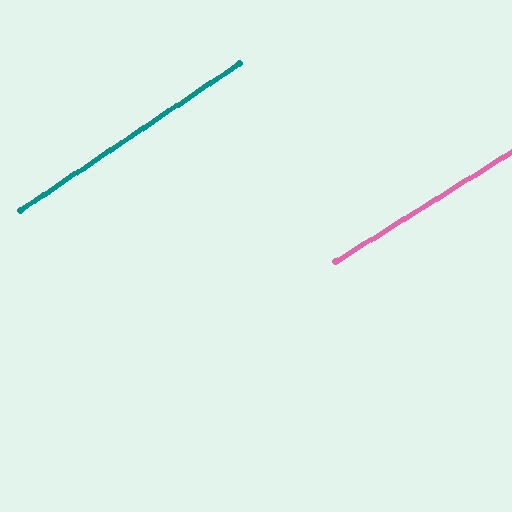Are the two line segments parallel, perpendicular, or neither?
Parallel — their directions differ by only 1.8°.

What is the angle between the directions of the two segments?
Approximately 2 degrees.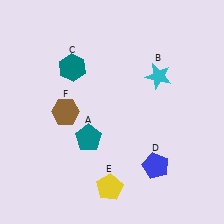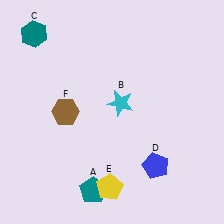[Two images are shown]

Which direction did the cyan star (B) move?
The cyan star (B) moved left.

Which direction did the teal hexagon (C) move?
The teal hexagon (C) moved left.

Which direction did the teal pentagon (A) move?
The teal pentagon (A) moved down.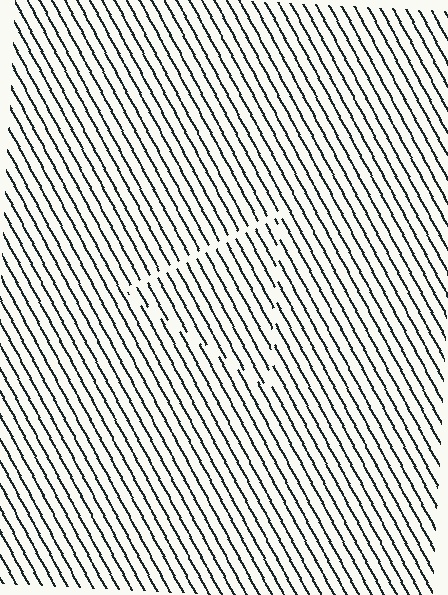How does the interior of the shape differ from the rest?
The interior of the shape contains the same grating, shifted by half a period — the contour is defined by the phase discontinuity where line-ends from the inner and outer gratings abut.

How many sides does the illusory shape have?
3 sides — the line-ends trace a triangle.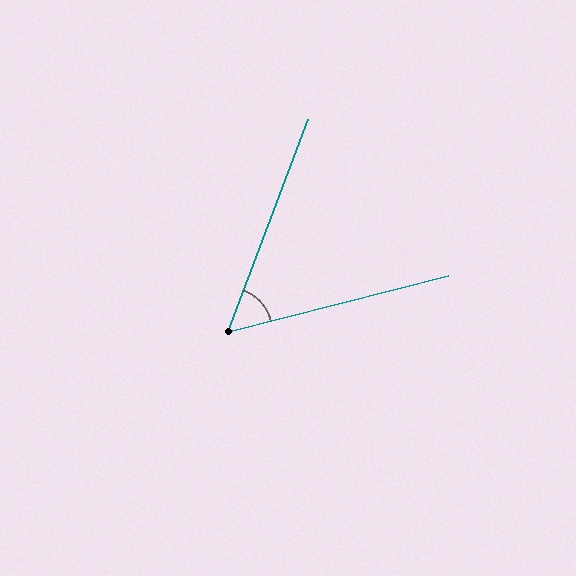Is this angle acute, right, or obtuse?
It is acute.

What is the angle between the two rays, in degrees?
Approximately 55 degrees.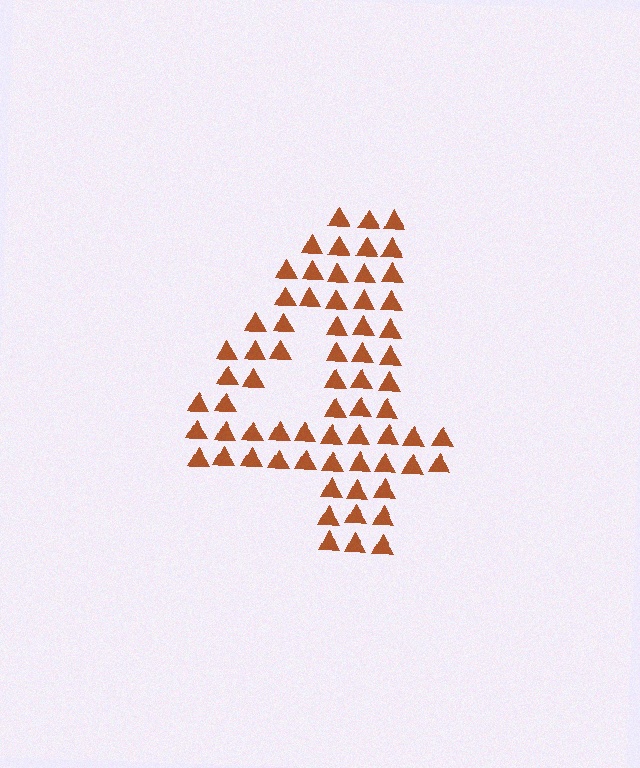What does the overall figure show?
The overall figure shows the digit 4.